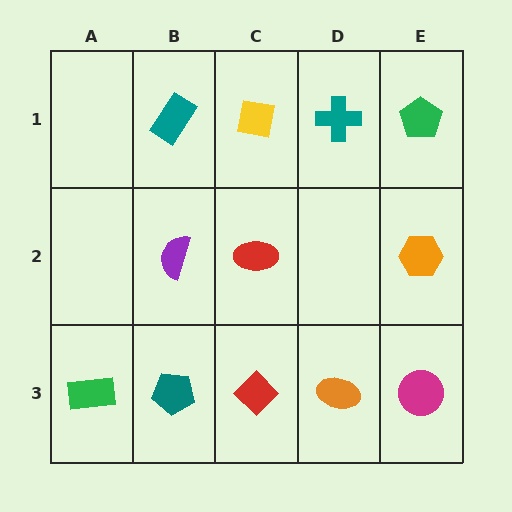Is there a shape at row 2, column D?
No, that cell is empty.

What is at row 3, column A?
A green rectangle.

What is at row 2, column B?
A purple semicircle.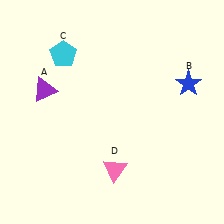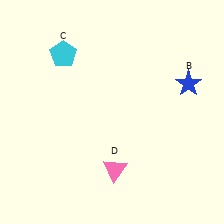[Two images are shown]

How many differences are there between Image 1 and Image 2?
There is 1 difference between the two images.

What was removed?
The purple triangle (A) was removed in Image 2.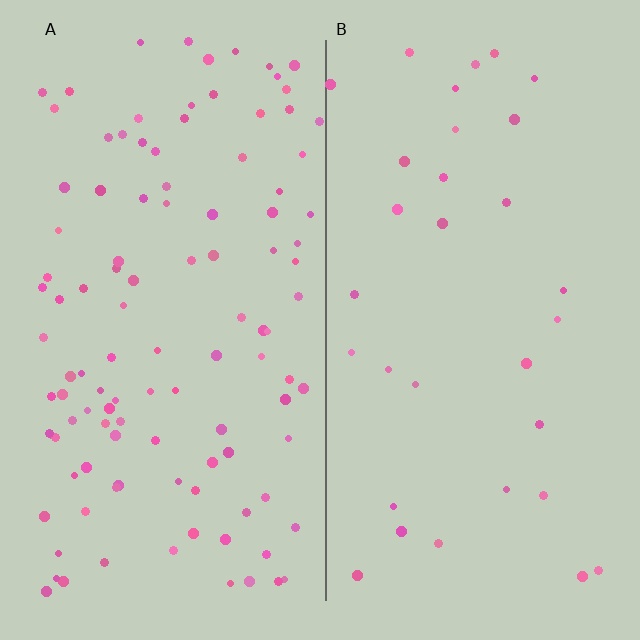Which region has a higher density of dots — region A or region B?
A (the left).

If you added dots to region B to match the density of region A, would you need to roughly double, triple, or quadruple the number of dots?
Approximately quadruple.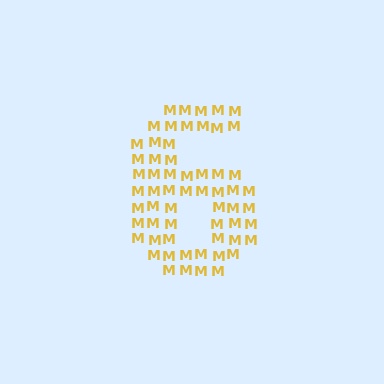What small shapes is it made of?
It is made of small letter M's.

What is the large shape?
The large shape is the digit 6.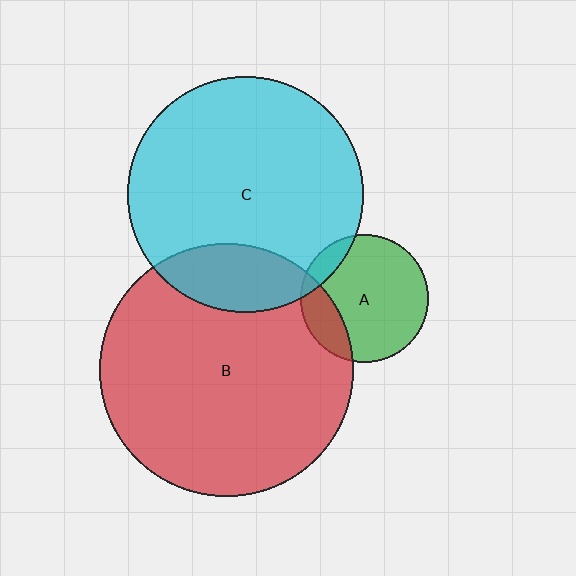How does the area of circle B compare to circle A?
Approximately 3.9 times.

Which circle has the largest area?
Circle B (red).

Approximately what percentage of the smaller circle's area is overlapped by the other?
Approximately 10%.